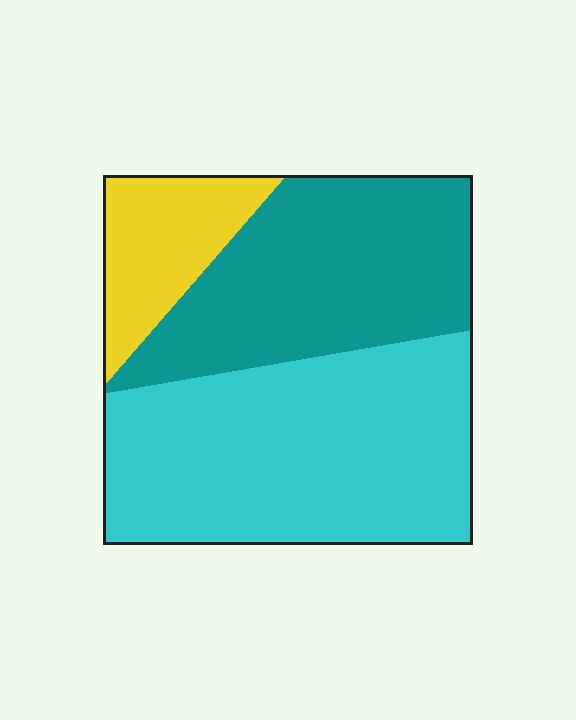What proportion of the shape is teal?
Teal covers roughly 35% of the shape.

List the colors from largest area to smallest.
From largest to smallest: cyan, teal, yellow.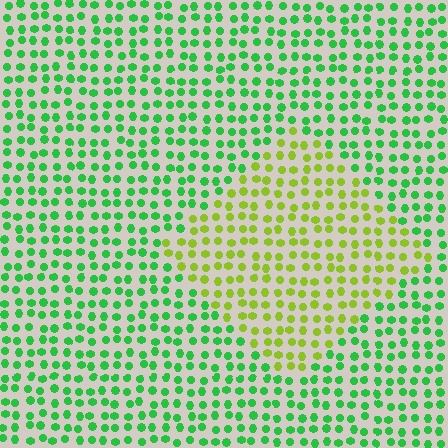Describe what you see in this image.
The image is filled with small green elements in a uniform arrangement. A diamond-shaped region is visible where the elements are tinted to a slightly different hue, forming a subtle color boundary.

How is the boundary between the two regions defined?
The boundary is defined purely by a slight shift in hue (about 48 degrees). Spacing, size, and orientation are identical on both sides.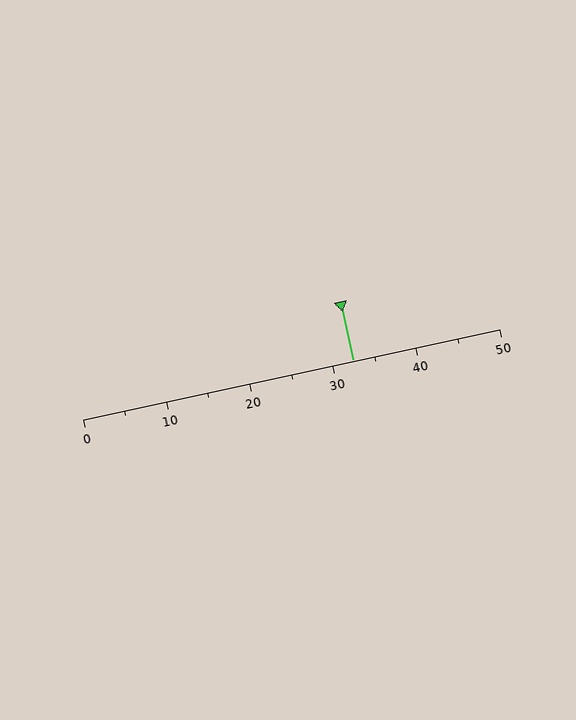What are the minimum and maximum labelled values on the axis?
The axis runs from 0 to 50.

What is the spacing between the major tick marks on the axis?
The major ticks are spaced 10 apart.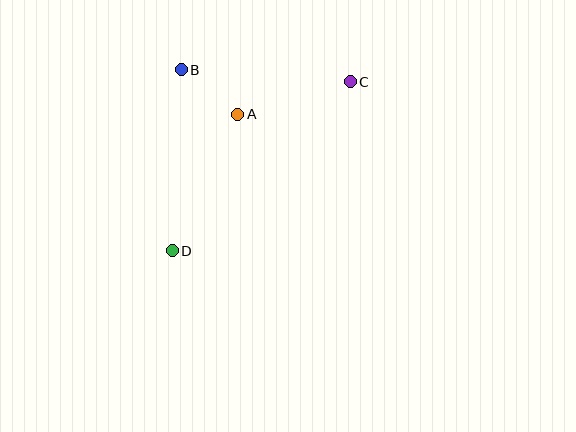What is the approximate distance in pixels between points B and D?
The distance between B and D is approximately 181 pixels.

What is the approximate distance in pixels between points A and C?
The distance between A and C is approximately 117 pixels.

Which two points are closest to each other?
Points A and B are closest to each other.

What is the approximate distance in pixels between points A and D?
The distance between A and D is approximately 151 pixels.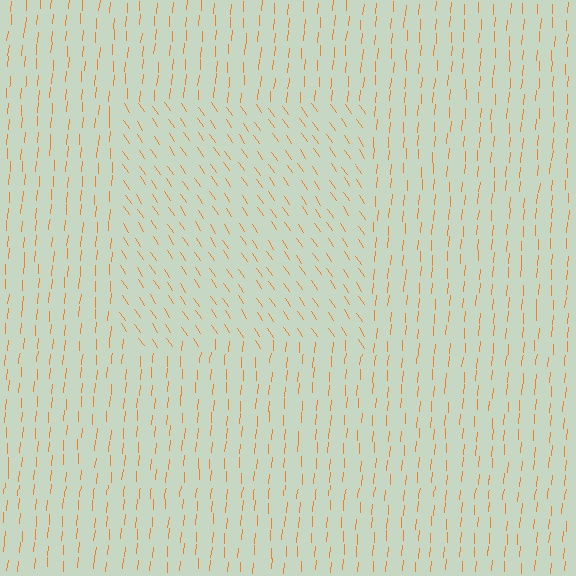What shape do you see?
I see a rectangle.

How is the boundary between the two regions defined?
The boundary is defined purely by a change in line orientation (approximately 38 degrees difference). All lines are the same color and thickness.